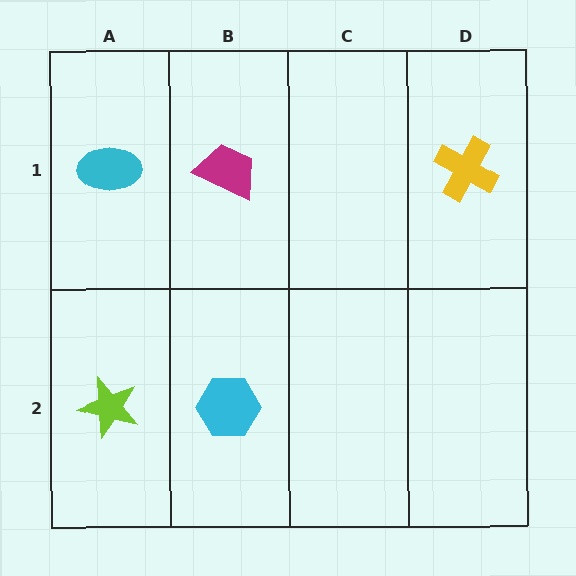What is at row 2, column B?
A cyan hexagon.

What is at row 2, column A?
A lime star.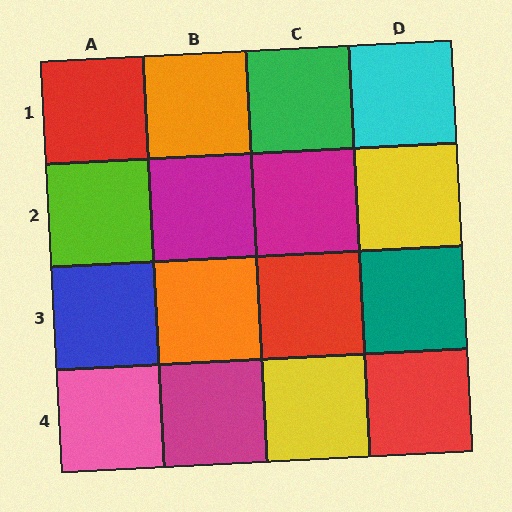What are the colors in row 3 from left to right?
Blue, orange, red, teal.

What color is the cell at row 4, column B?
Magenta.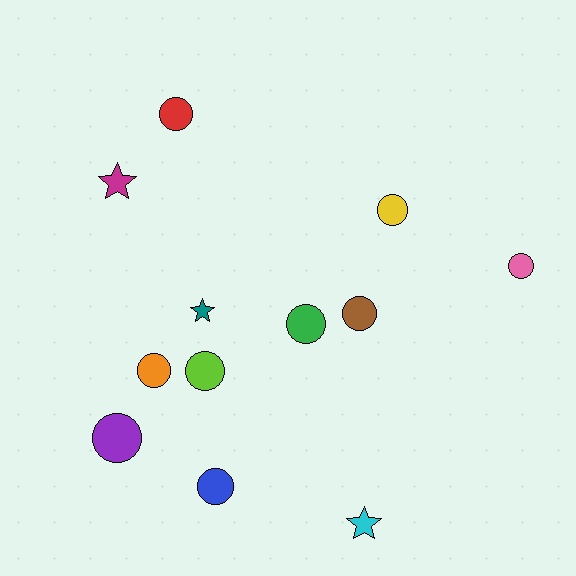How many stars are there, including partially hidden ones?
There are 3 stars.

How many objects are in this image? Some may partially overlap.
There are 12 objects.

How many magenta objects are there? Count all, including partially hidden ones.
There is 1 magenta object.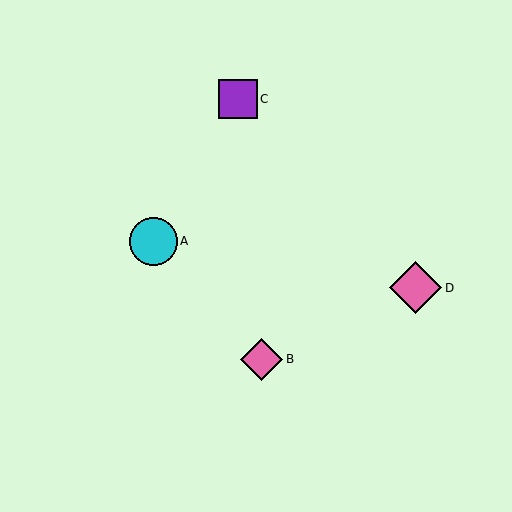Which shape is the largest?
The pink diamond (labeled D) is the largest.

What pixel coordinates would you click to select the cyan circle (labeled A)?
Click at (154, 241) to select the cyan circle A.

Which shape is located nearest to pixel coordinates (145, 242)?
The cyan circle (labeled A) at (154, 241) is nearest to that location.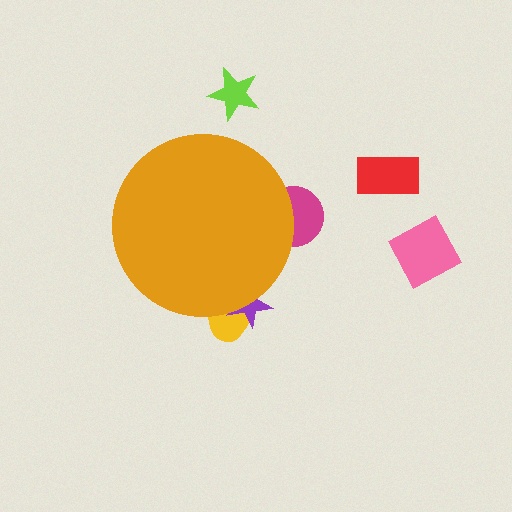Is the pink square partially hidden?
No, the pink square is fully visible.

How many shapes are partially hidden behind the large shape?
3 shapes are partially hidden.